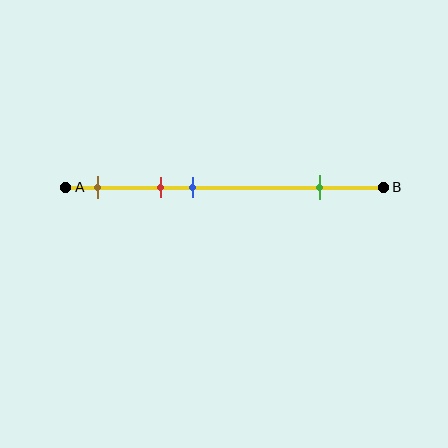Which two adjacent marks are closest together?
The red and blue marks are the closest adjacent pair.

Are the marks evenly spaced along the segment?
No, the marks are not evenly spaced.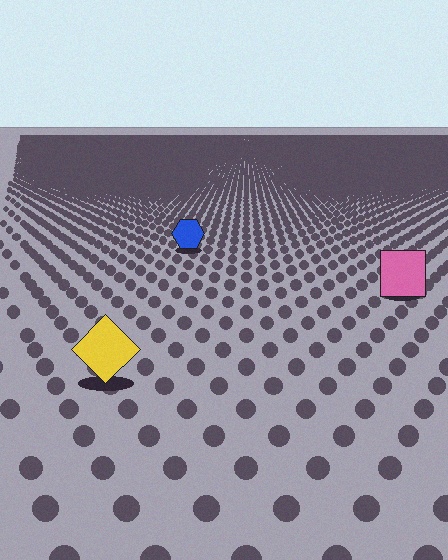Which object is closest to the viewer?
The yellow diamond is closest. The texture marks near it are larger and more spread out.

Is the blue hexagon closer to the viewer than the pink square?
No. The pink square is closer — you can tell from the texture gradient: the ground texture is coarser near it.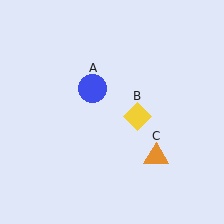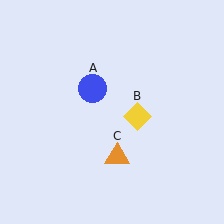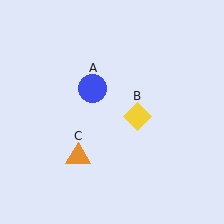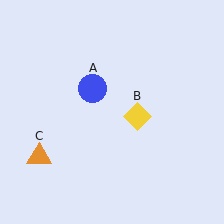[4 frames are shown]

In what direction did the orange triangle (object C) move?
The orange triangle (object C) moved left.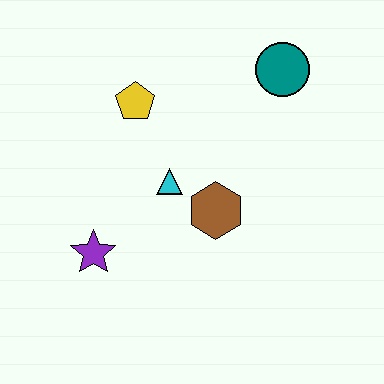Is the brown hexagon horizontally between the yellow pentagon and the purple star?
No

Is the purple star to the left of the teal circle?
Yes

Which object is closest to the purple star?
The cyan triangle is closest to the purple star.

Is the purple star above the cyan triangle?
No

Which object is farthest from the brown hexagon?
The teal circle is farthest from the brown hexagon.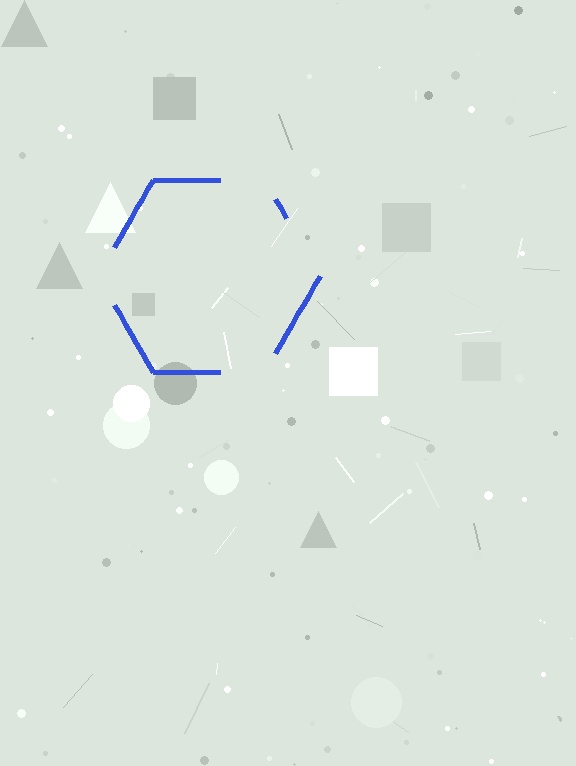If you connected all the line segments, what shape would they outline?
They would outline a hexagon.